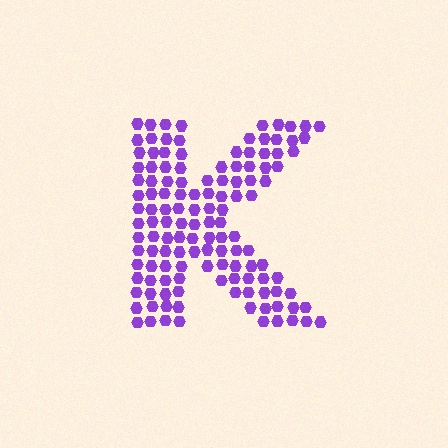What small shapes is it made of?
It is made of small hexagons.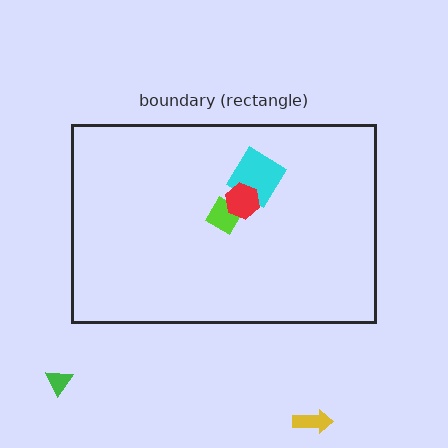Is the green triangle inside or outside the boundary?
Outside.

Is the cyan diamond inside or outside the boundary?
Inside.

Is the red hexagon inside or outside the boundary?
Inside.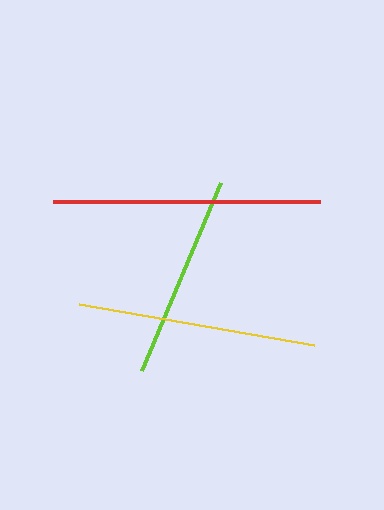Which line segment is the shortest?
The lime line is the shortest at approximately 204 pixels.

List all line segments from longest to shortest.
From longest to shortest: red, yellow, lime.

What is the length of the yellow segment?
The yellow segment is approximately 239 pixels long.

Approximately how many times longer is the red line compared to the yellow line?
The red line is approximately 1.1 times the length of the yellow line.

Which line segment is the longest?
The red line is the longest at approximately 267 pixels.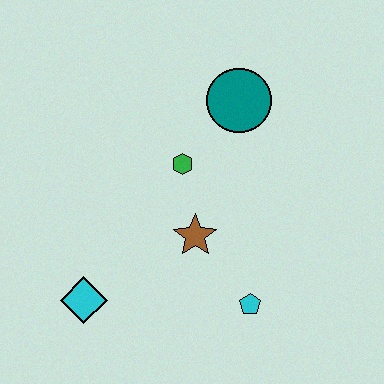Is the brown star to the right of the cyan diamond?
Yes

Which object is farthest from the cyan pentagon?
The teal circle is farthest from the cyan pentagon.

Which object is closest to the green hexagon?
The brown star is closest to the green hexagon.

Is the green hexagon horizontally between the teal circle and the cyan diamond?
Yes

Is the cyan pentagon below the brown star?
Yes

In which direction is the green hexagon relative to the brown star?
The green hexagon is above the brown star.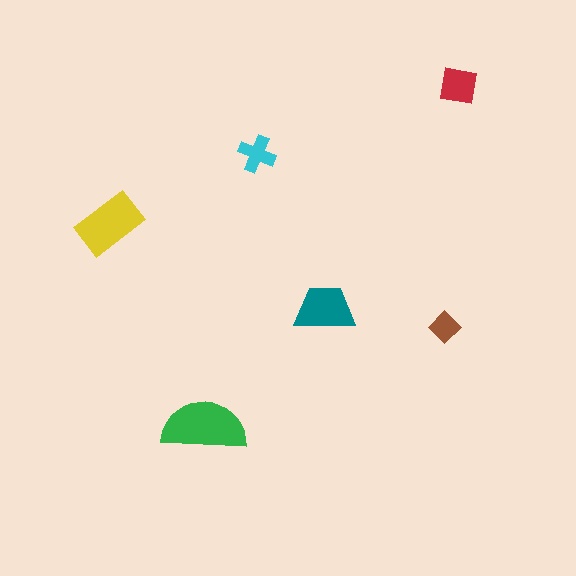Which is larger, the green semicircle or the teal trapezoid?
The green semicircle.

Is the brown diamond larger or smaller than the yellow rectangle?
Smaller.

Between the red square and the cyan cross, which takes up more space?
The red square.